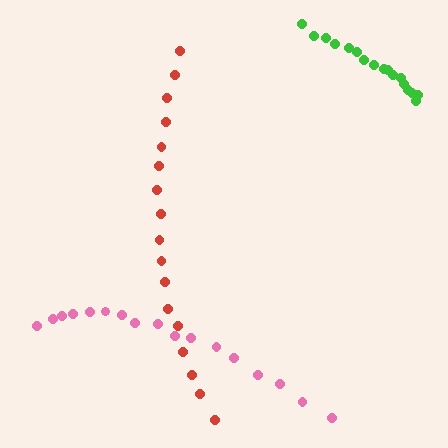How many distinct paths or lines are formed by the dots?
There are 3 distinct paths.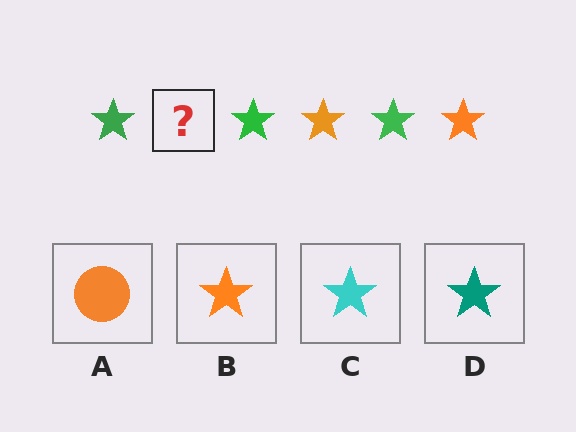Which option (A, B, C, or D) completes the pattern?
B.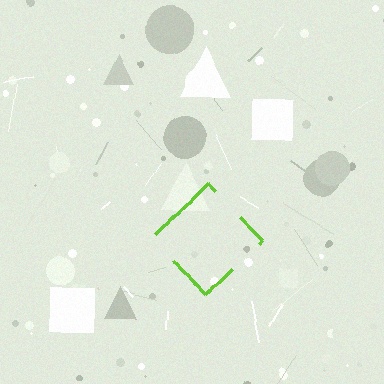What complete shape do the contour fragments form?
The contour fragments form a diamond.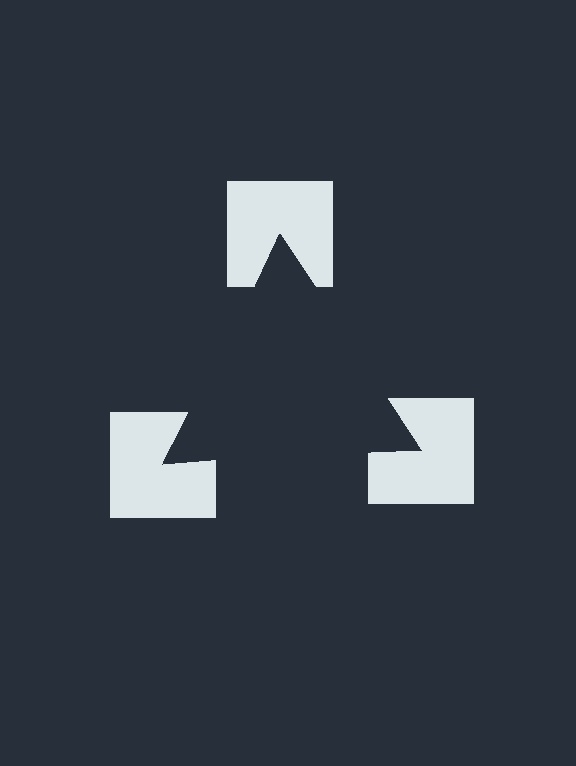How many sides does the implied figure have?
3 sides.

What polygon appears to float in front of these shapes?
An illusory triangle — its edges are inferred from the aligned wedge cuts in the notched squares, not physically drawn.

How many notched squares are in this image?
There are 3 — one at each vertex of the illusory triangle.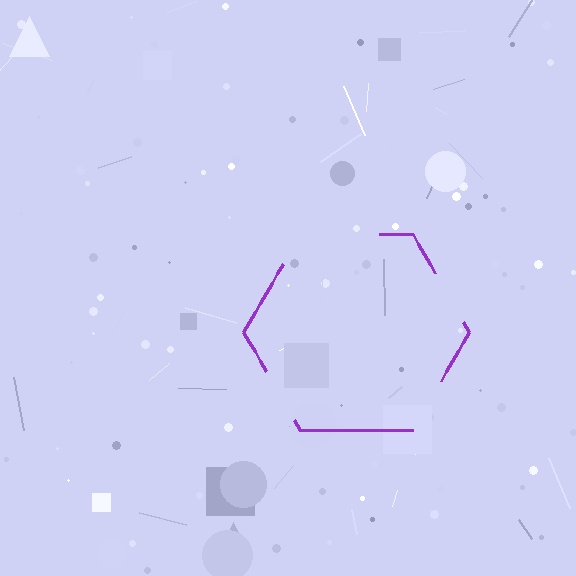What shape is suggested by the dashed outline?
The dashed outline suggests a hexagon.